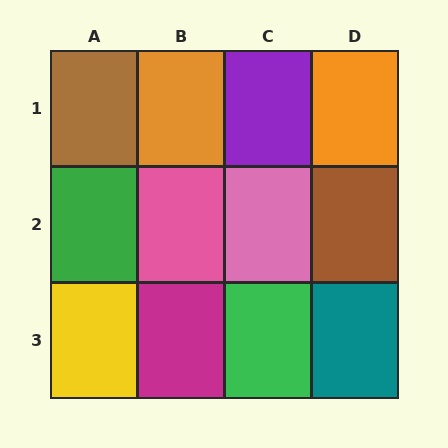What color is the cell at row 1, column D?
Orange.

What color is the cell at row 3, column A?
Yellow.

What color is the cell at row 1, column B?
Orange.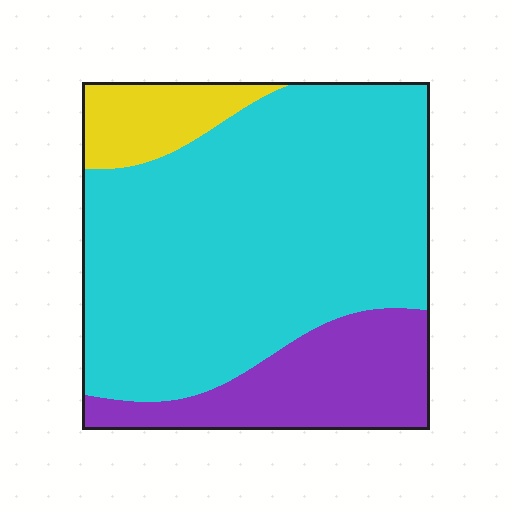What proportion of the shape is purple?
Purple takes up about one fifth (1/5) of the shape.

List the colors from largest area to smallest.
From largest to smallest: cyan, purple, yellow.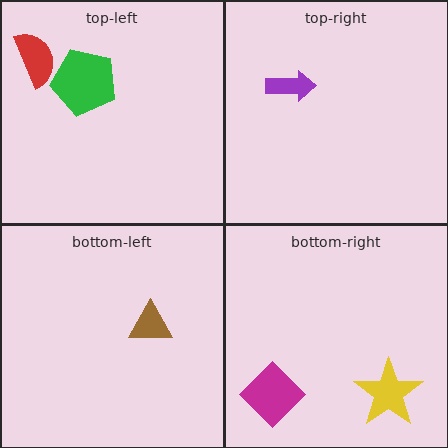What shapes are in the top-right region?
The purple arrow.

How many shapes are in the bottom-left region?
1.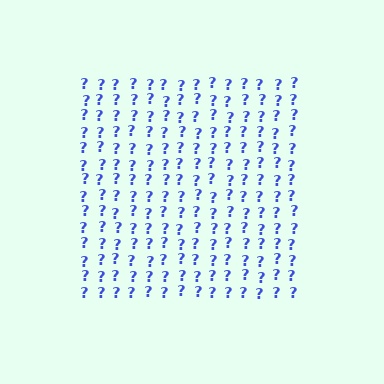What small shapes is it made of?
It is made of small question marks.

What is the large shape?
The large shape is a square.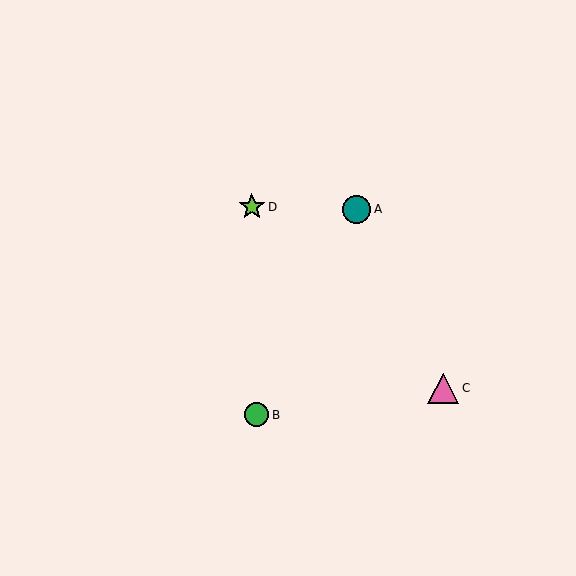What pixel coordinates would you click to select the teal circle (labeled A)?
Click at (356, 209) to select the teal circle A.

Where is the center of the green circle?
The center of the green circle is at (257, 415).